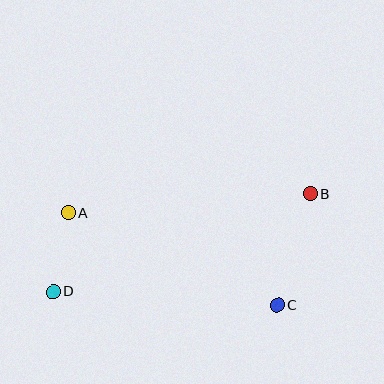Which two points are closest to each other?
Points A and D are closest to each other.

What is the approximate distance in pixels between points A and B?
The distance between A and B is approximately 242 pixels.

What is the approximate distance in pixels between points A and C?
The distance between A and C is approximately 228 pixels.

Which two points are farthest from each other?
Points B and D are farthest from each other.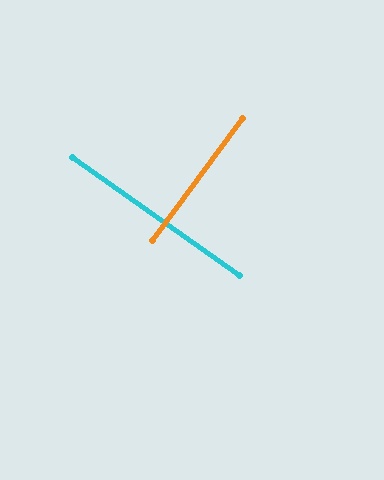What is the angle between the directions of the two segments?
Approximately 89 degrees.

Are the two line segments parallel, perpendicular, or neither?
Perpendicular — they meet at approximately 89°.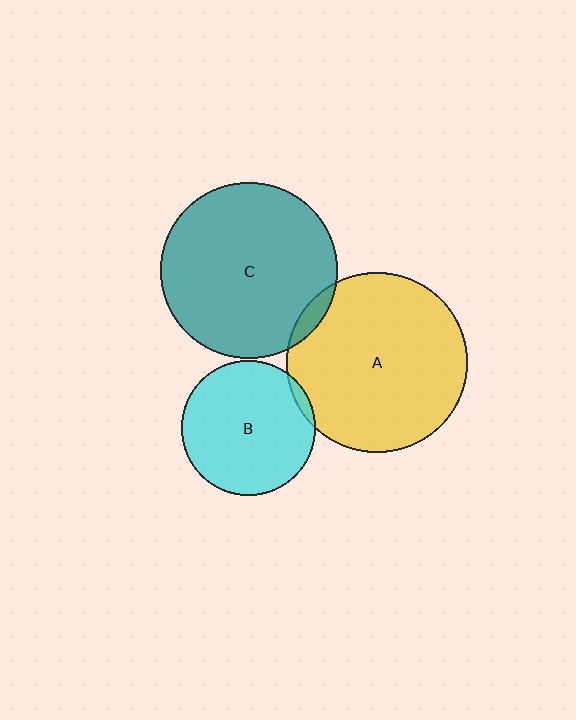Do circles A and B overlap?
Yes.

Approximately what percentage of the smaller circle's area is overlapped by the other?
Approximately 5%.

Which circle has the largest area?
Circle A (yellow).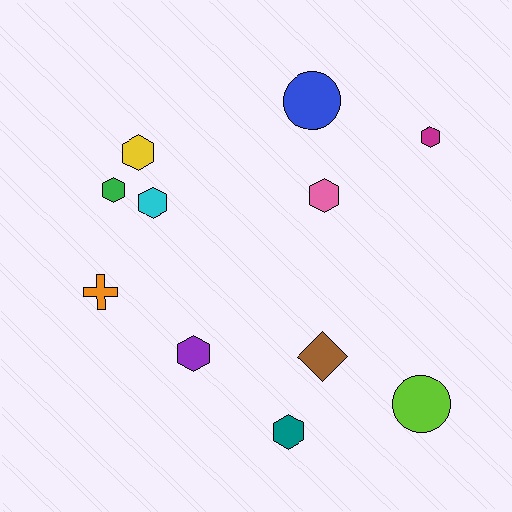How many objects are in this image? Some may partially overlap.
There are 11 objects.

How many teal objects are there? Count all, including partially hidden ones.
There is 1 teal object.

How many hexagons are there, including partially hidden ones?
There are 7 hexagons.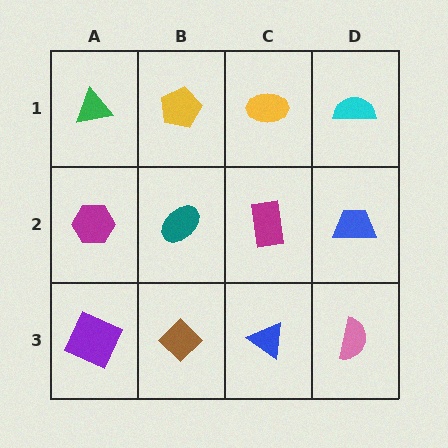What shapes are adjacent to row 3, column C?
A magenta rectangle (row 2, column C), a brown diamond (row 3, column B), a pink semicircle (row 3, column D).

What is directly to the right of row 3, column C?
A pink semicircle.